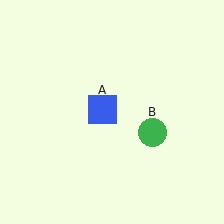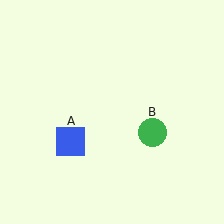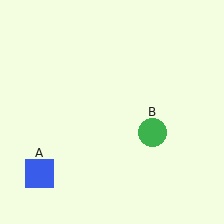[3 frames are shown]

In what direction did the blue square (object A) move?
The blue square (object A) moved down and to the left.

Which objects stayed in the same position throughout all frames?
Green circle (object B) remained stationary.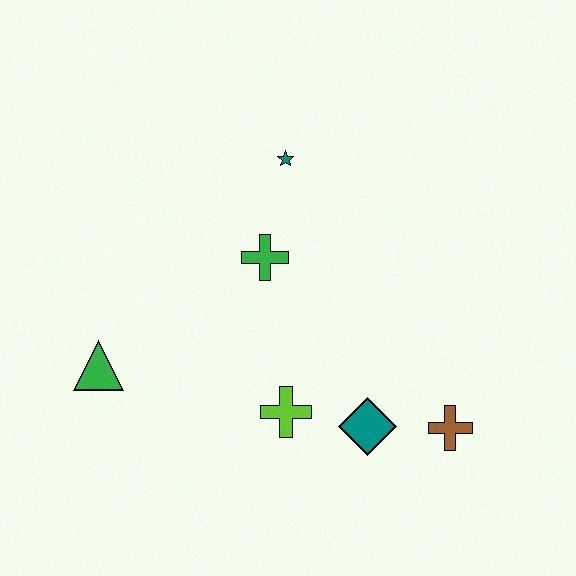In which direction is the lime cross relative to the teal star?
The lime cross is below the teal star.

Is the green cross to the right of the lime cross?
No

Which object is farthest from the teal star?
The brown cross is farthest from the teal star.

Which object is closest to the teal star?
The green cross is closest to the teal star.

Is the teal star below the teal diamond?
No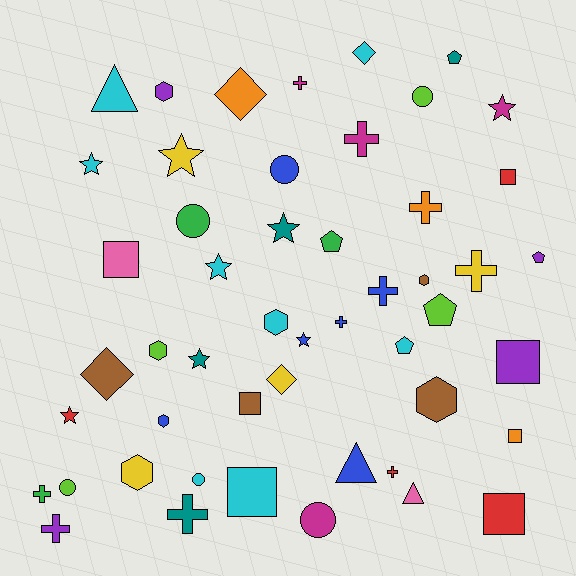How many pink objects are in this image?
There are 2 pink objects.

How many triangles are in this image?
There are 3 triangles.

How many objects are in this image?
There are 50 objects.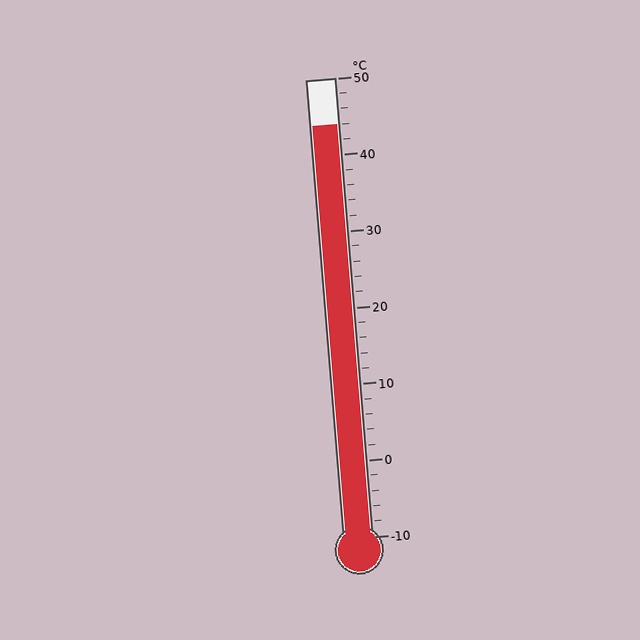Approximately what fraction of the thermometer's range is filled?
The thermometer is filled to approximately 90% of its range.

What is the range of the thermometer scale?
The thermometer scale ranges from -10°C to 50°C.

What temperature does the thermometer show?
The thermometer shows approximately 44°C.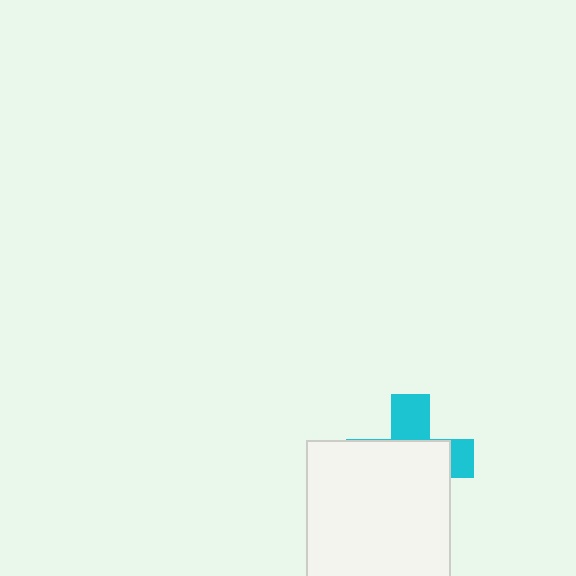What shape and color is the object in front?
The object in front is a white square.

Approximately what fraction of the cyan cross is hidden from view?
Roughly 69% of the cyan cross is hidden behind the white square.